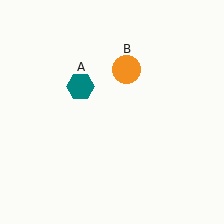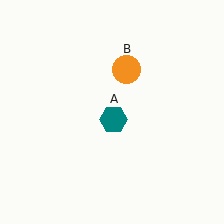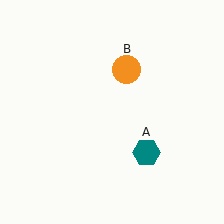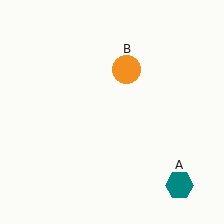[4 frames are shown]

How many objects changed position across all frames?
1 object changed position: teal hexagon (object A).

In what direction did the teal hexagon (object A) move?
The teal hexagon (object A) moved down and to the right.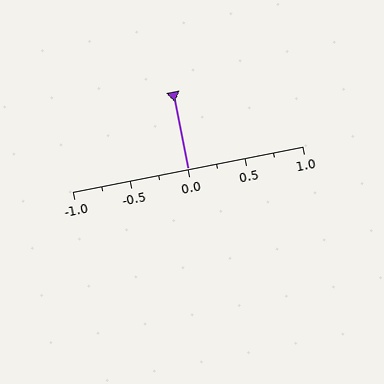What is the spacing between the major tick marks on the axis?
The major ticks are spaced 0.5 apart.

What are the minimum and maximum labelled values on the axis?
The axis runs from -1.0 to 1.0.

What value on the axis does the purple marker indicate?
The marker indicates approximately 0.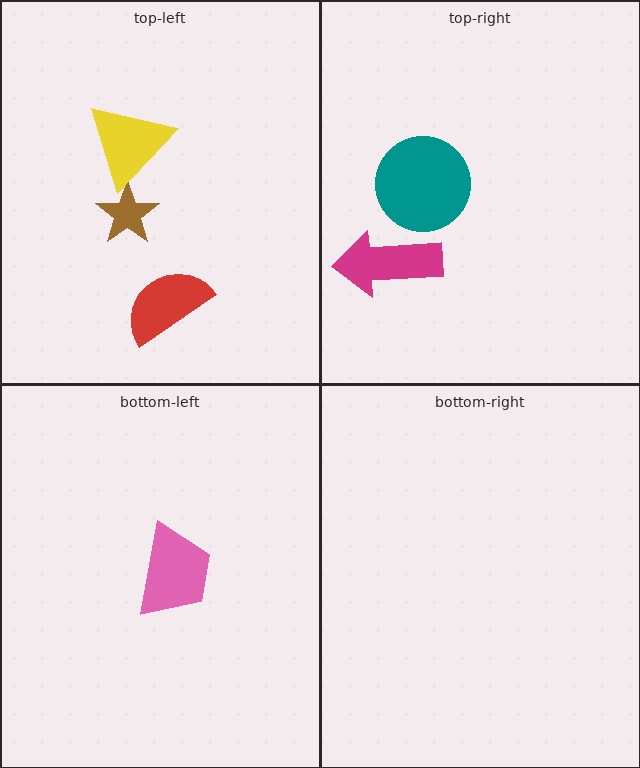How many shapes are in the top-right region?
2.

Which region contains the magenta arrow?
The top-right region.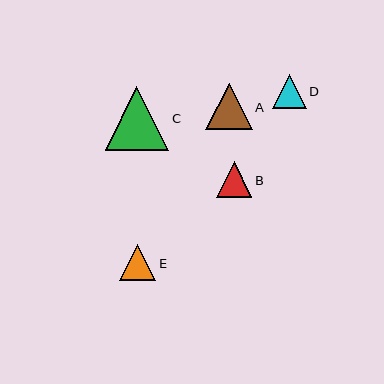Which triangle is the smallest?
Triangle D is the smallest with a size of approximately 34 pixels.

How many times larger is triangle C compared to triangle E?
Triangle C is approximately 1.8 times the size of triangle E.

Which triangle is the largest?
Triangle C is the largest with a size of approximately 63 pixels.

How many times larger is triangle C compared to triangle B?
Triangle C is approximately 1.8 times the size of triangle B.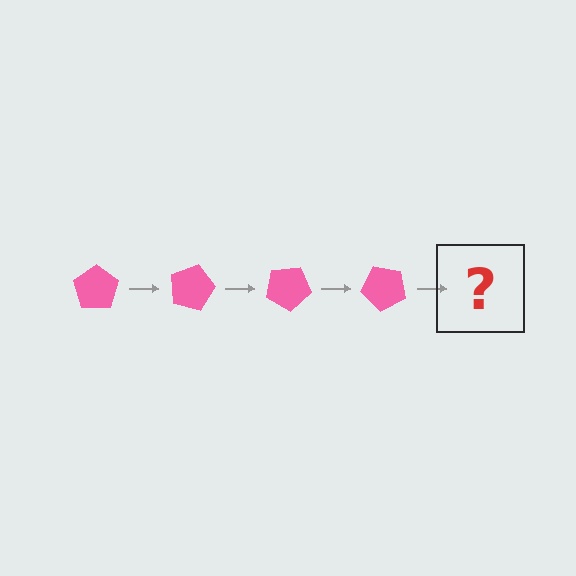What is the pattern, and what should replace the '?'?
The pattern is that the pentagon rotates 15 degrees each step. The '?' should be a pink pentagon rotated 60 degrees.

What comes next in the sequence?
The next element should be a pink pentagon rotated 60 degrees.